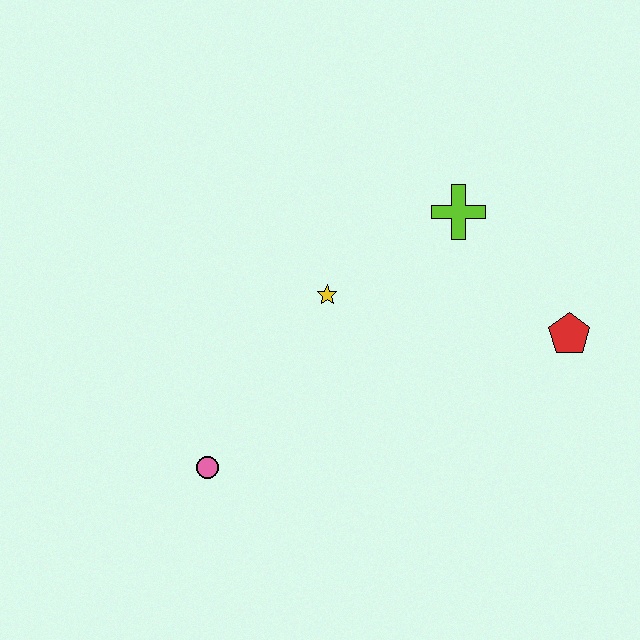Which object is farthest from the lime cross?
The pink circle is farthest from the lime cross.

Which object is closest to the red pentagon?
The lime cross is closest to the red pentagon.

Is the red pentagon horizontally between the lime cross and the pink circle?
No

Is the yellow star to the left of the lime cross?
Yes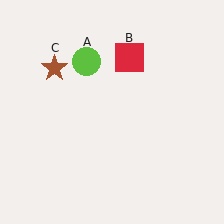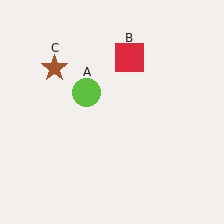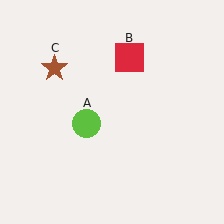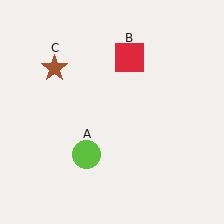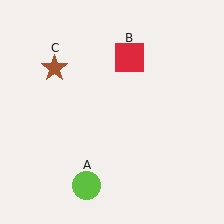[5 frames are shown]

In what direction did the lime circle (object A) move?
The lime circle (object A) moved down.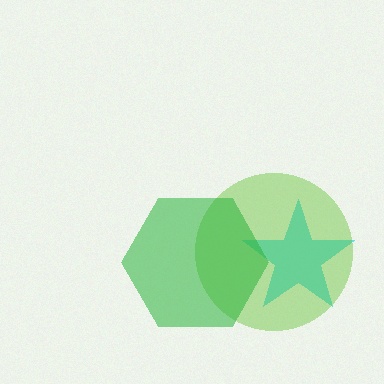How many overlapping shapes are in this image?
There are 3 overlapping shapes in the image.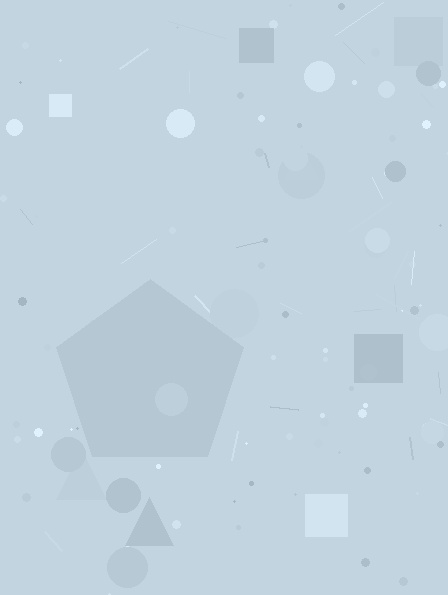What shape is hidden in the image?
A pentagon is hidden in the image.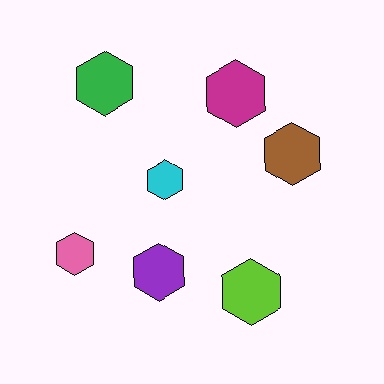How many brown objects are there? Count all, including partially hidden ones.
There is 1 brown object.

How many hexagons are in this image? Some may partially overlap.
There are 7 hexagons.